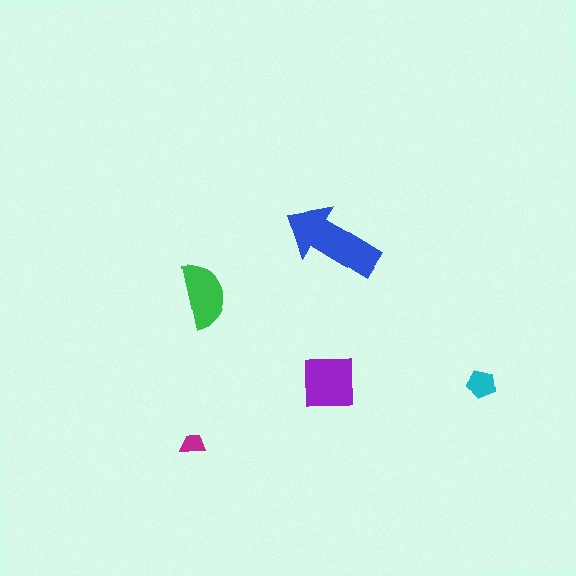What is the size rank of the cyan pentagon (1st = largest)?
4th.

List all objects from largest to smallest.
The blue arrow, the purple square, the green semicircle, the cyan pentagon, the magenta trapezoid.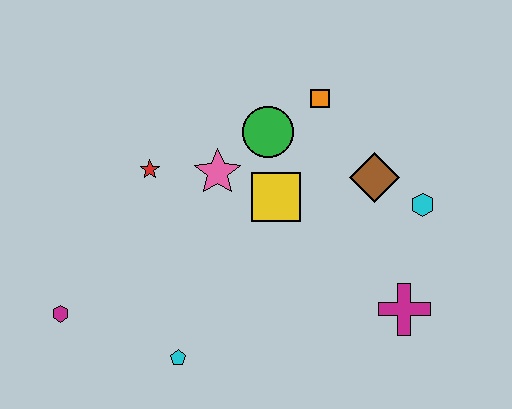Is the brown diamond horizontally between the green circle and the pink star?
No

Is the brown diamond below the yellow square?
No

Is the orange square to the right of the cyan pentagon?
Yes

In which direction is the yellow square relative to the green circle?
The yellow square is below the green circle.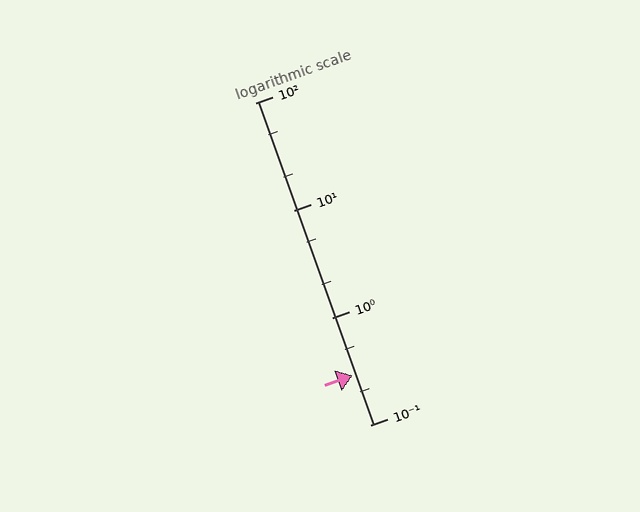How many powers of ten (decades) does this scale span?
The scale spans 3 decades, from 0.1 to 100.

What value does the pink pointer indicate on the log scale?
The pointer indicates approximately 0.29.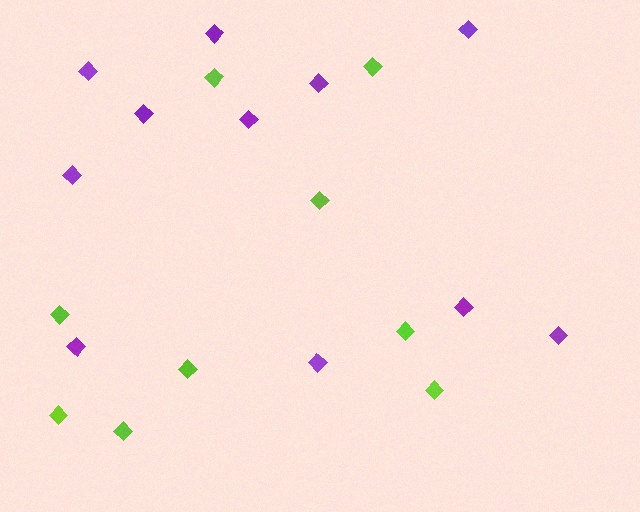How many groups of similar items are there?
There are 2 groups: one group of lime diamonds (9) and one group of purple diamonds (11).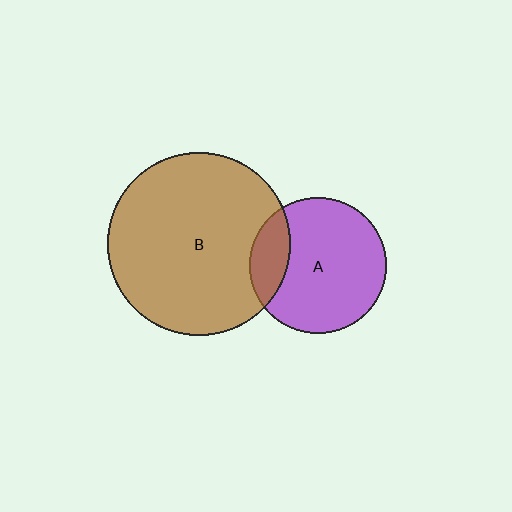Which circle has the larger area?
Circle B (brown).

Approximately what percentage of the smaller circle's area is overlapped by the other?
Approximately 20%.